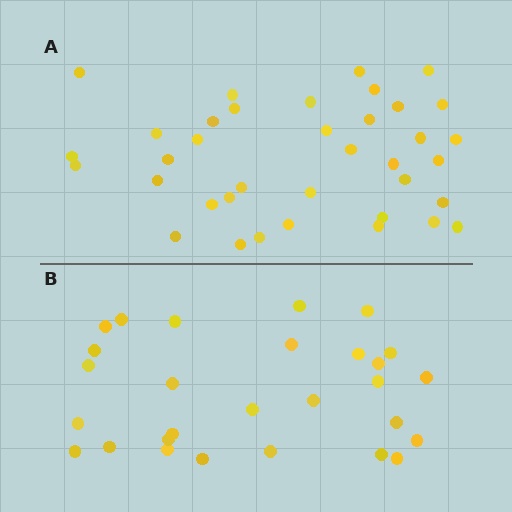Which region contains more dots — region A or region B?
Region A (the top region) has more dots.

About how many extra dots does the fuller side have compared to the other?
Region A has roughly 8 or so more dots than region B.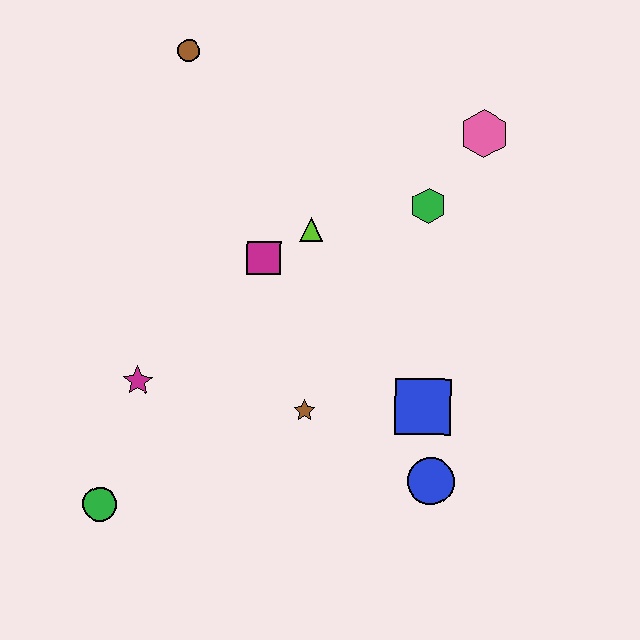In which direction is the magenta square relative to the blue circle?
The magenta square is above the blue circle.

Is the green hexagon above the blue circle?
Yes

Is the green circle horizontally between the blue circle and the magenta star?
No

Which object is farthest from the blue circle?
The brown circle is farthest from the blue circle.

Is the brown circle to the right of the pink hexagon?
No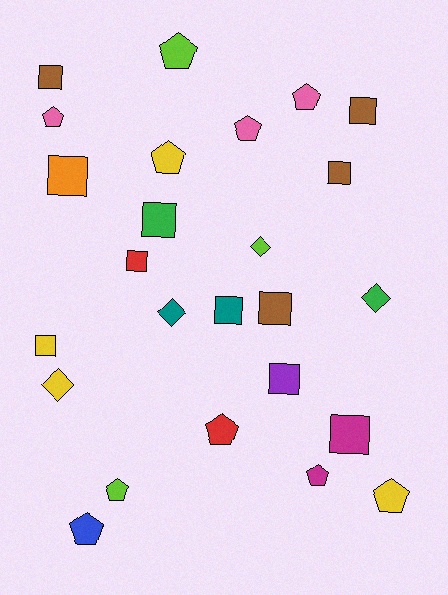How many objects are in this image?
There are 25 objects.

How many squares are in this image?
There are 11 squares.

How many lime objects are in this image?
There are 3 lime objects.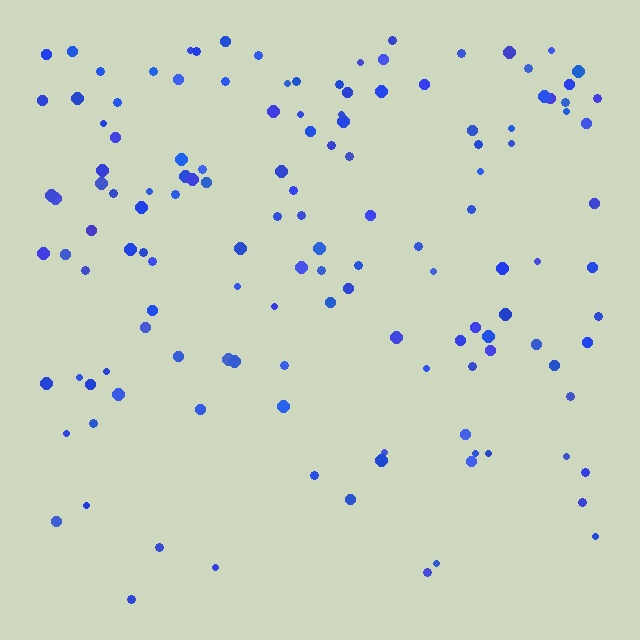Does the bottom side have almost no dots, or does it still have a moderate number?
Still a moderate number, just noticeably fewer than the top.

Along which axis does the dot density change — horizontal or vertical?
Vertical.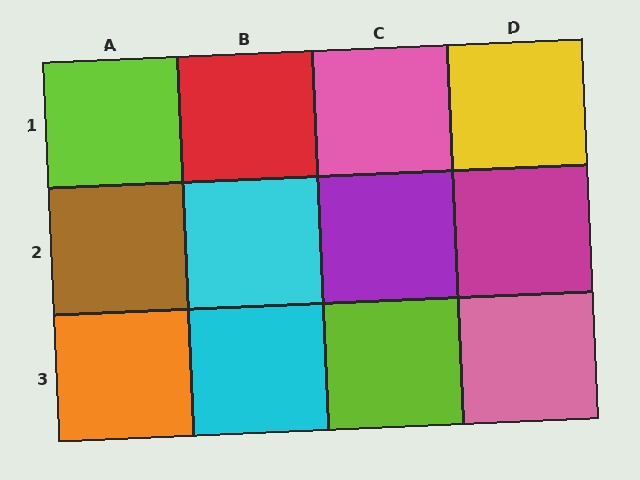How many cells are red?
1 cell is red.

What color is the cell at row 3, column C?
Lime.